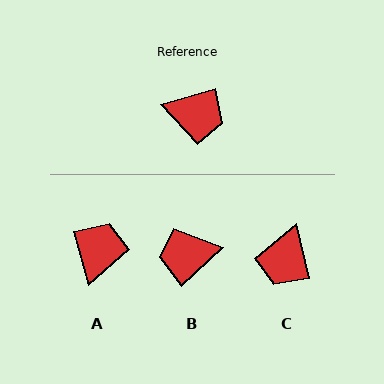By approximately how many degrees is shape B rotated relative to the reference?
Approximately 154 degrees clockwise.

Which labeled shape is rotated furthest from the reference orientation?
B, about 154 degrees away.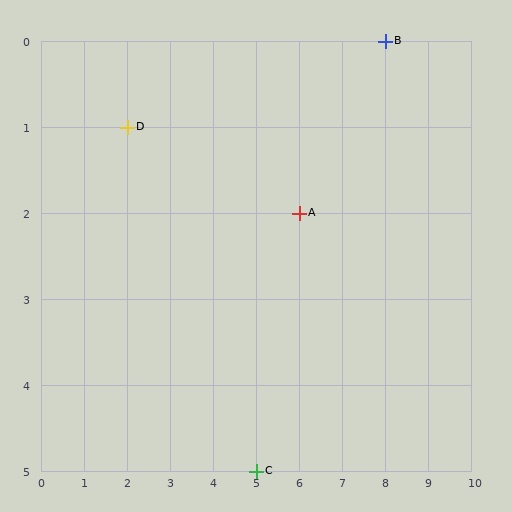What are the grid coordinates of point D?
Point D is at grid coordinates (2, 1).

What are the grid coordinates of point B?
Point B is at grid coordinates (8, 0).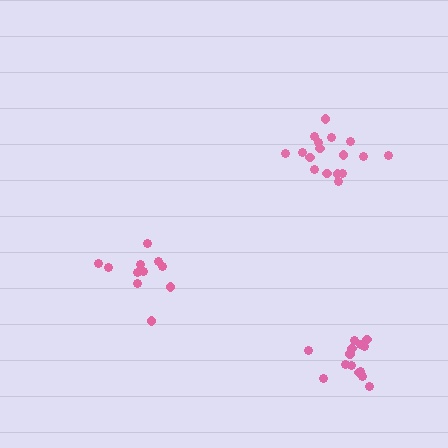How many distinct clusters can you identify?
There are 3 distinct clusters.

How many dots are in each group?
Group 1: 14 dots, Group 2: 11 dots, Group 3: 17 dots (42 total).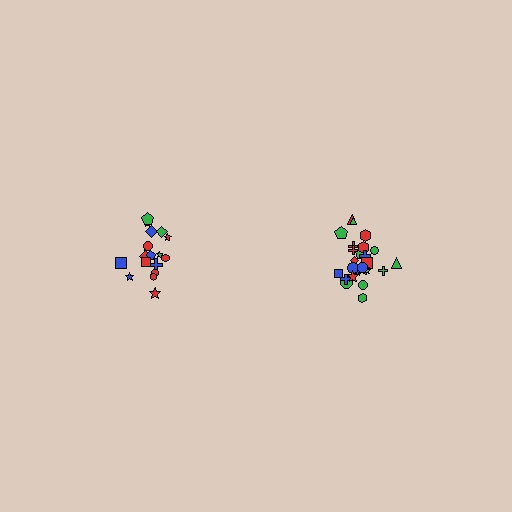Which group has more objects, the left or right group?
The right group.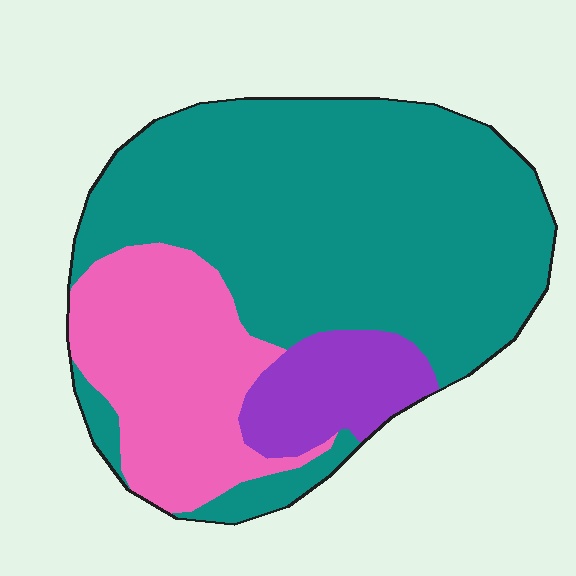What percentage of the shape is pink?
Pink covers 25% of the shape.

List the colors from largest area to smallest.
From largest to smallest: teal, pink, purple.